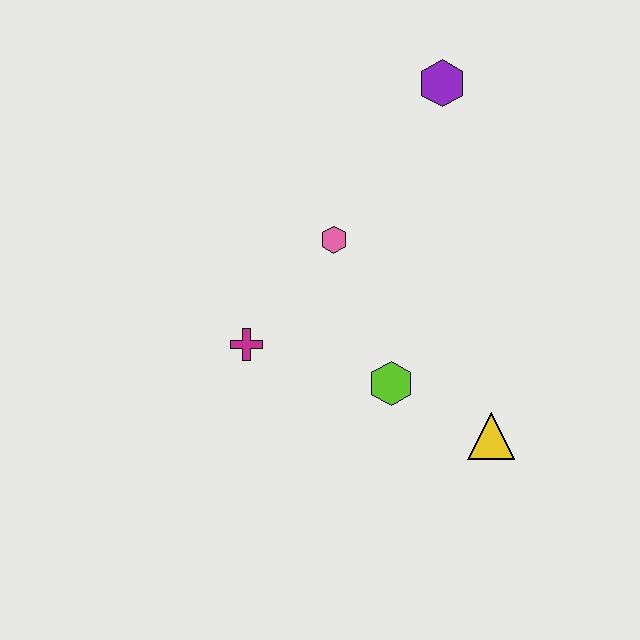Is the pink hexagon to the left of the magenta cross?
No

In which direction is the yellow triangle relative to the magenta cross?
The yellow triangle is to the right of the magenta cross.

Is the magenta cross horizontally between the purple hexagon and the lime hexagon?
No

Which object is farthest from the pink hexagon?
The yellow triangle is farthest from the pink hexagon.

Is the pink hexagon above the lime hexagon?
Yes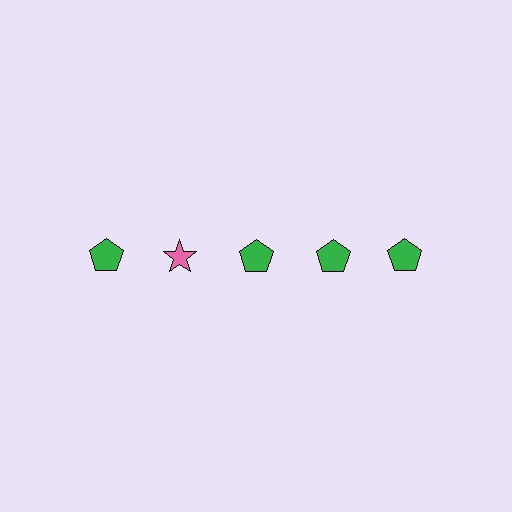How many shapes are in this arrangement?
There are 5 shapes arranged in a grid pattern.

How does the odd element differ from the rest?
It differs in both color (pink instead of green) and shape (star instead of pentagon).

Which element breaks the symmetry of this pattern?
The pink star in the top row, second from left column breaks the symmetry. All other shapes are green pentagons.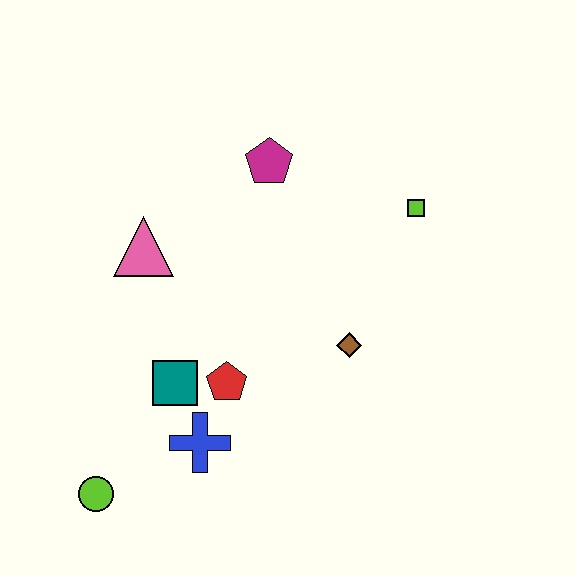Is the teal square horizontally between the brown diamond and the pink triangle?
Yes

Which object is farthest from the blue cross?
The lime square is farthest from the blue cross.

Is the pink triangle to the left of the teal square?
Yes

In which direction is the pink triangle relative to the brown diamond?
The pink triangle is to the left of the brown diamond.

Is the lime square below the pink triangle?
No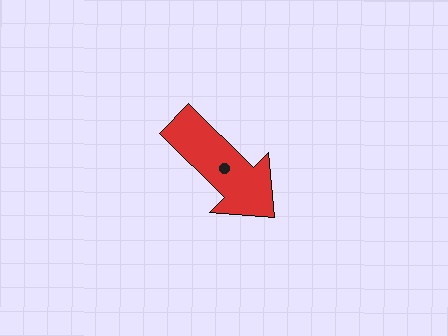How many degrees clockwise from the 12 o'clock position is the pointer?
Approximately 135 degrees.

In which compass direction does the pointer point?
Southeast.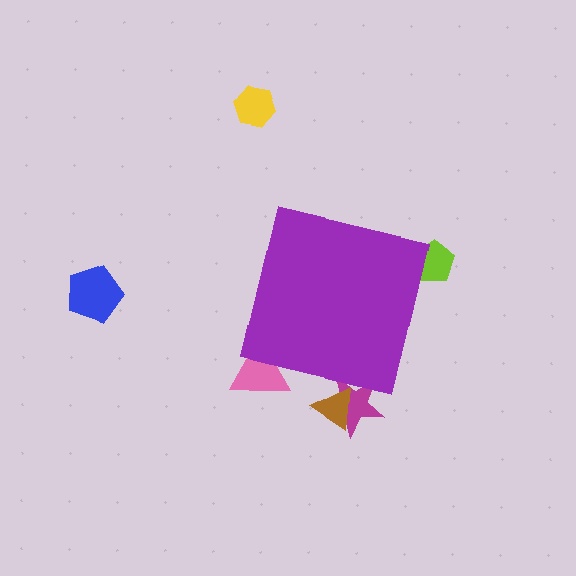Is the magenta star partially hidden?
Yes, the magenta star is partially hidden behind the purple square.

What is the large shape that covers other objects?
A purple square.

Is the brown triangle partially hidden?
Yes, the brown triangle is partially hidden behind the purple square.